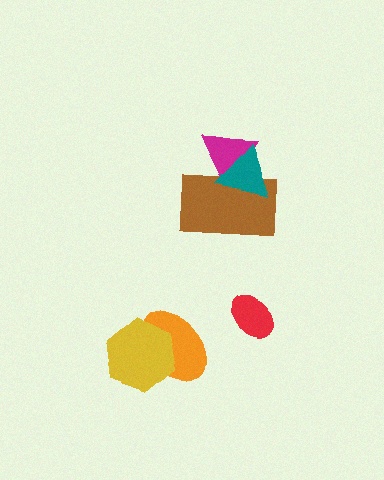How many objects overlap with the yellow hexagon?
1 object overlaps with the yellow hexagon.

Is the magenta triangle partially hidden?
Yes, it is partially covered by another shape.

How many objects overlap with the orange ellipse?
1 object overlaps with the orange ellipse.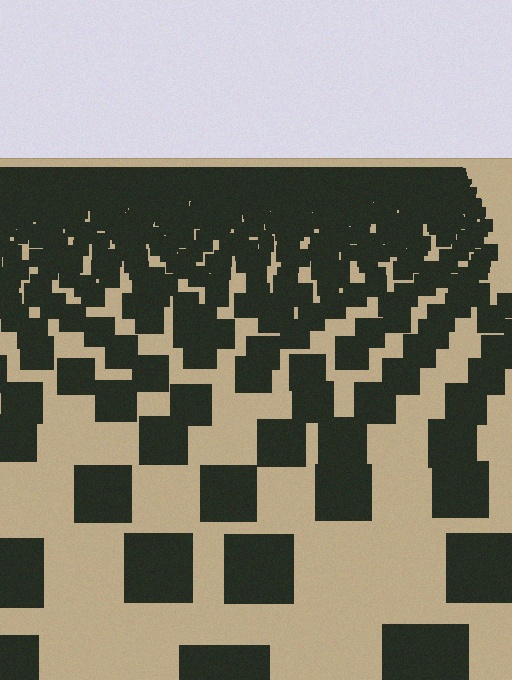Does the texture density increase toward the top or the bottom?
Density increases toward the top.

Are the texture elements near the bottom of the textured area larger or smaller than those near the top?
Larger. Near the bottom, elements are closer to the viewer and appear at a bigger on-screen size.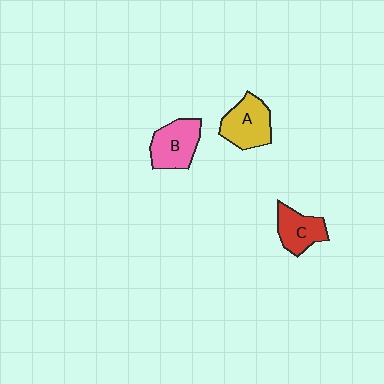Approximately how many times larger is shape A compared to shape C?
Approximately 1.2 times.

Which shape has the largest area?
Shape A (yellow).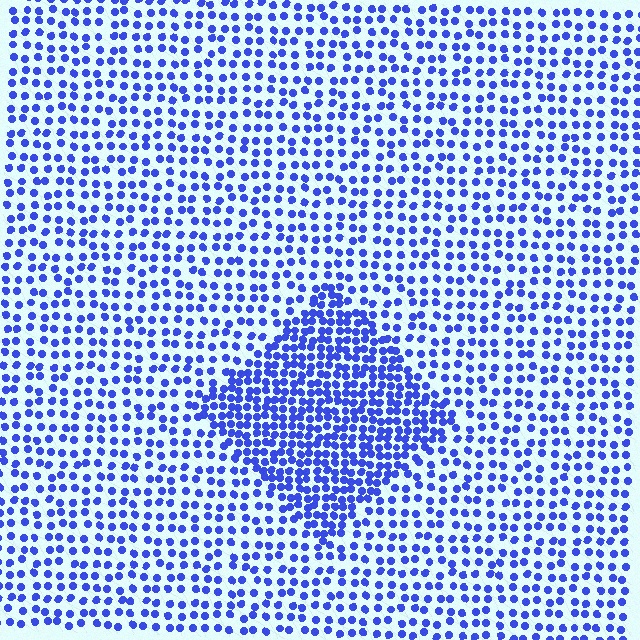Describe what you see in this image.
The image contains small blue elements arranged at two different densities. A diamond-shaped region is visible where the elements are more densely packed than the surrounding area.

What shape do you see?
I see a diamond.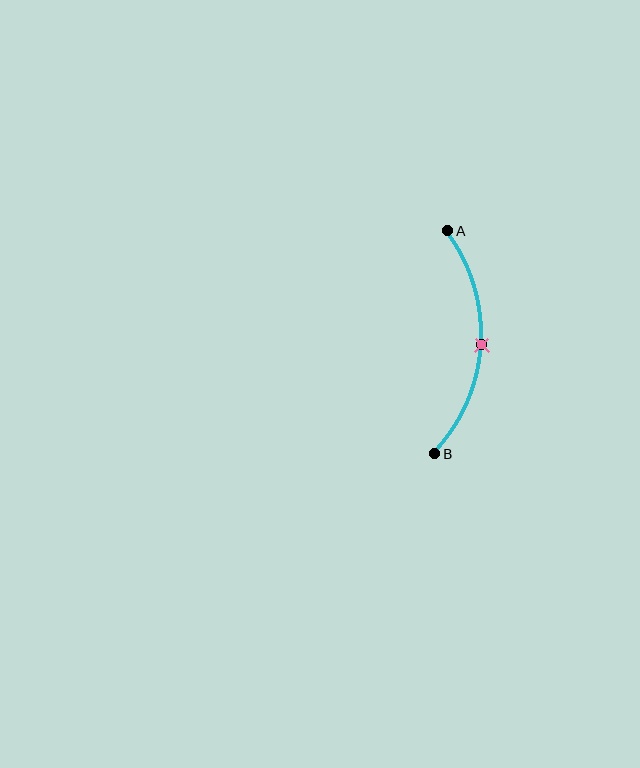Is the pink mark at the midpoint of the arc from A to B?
Yes. The pink mark lies on the arc at equal arc-length from both A and B — it is the arc midpoint.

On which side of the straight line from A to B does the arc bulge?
The arc bulges to the right of the straight line connecting A and B.